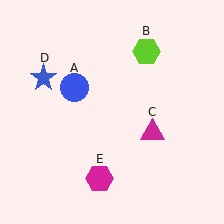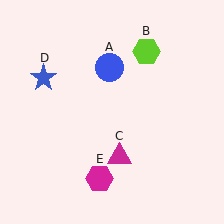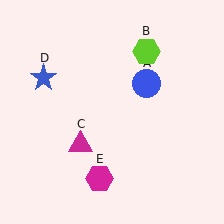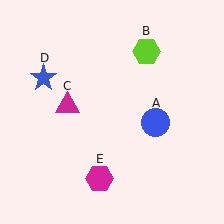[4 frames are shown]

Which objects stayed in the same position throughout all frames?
Lime hexagon (object B) and blue star (object D) and magenta hexagon (object E) remained stationary.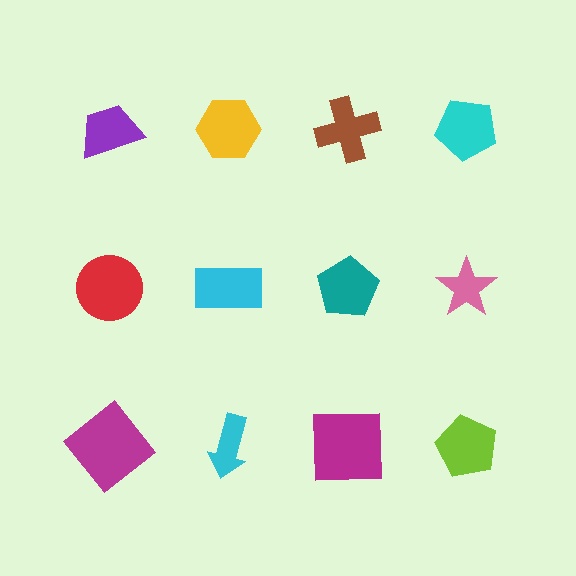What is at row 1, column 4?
A cyan pentagon.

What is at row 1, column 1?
A purple trapezoid.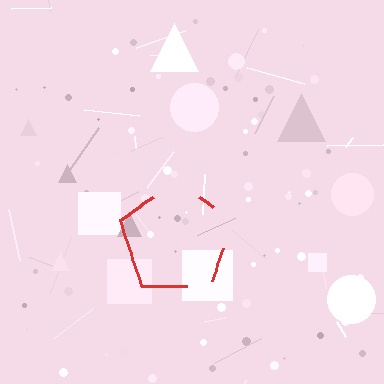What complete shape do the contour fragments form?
The contour fragments form a pentagon.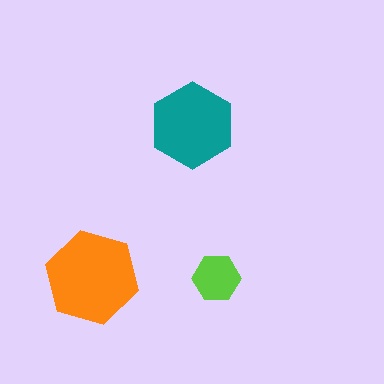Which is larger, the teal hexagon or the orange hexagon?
The orange one.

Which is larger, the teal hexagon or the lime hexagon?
The teal one.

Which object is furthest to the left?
The orange hexagon is leftmost.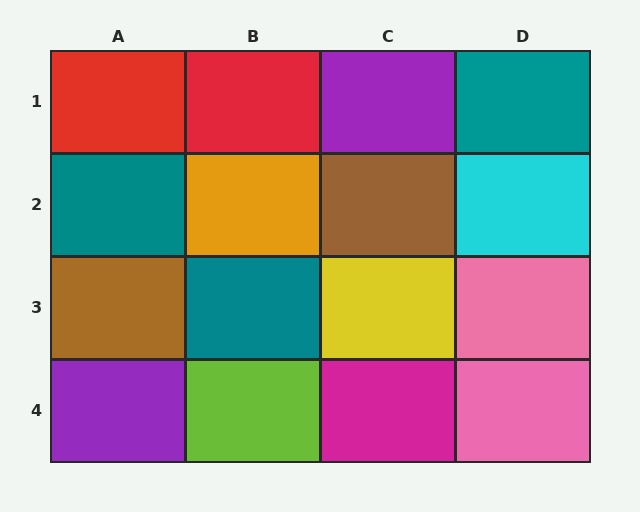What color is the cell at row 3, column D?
Pink.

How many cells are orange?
1 cell is orange.